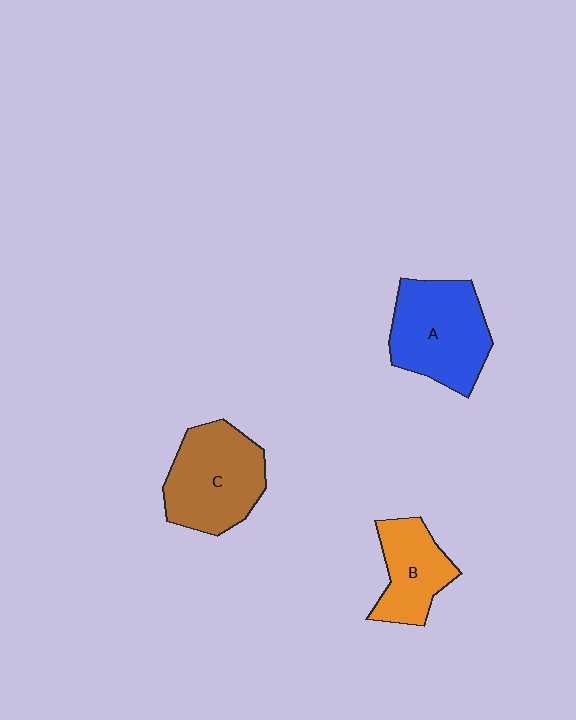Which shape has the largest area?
Shape A (blue).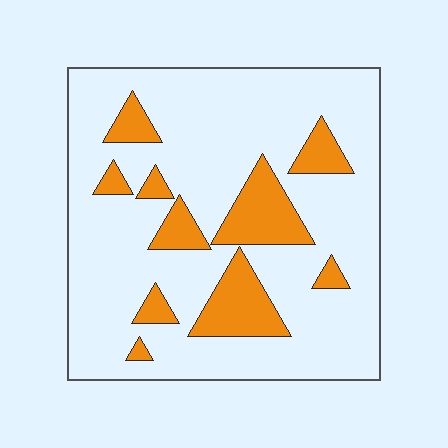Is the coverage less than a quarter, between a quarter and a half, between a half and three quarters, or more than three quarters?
Less than a quarter.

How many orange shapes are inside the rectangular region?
10.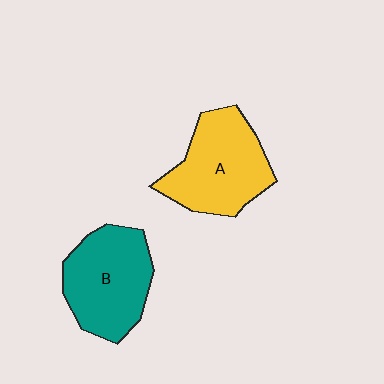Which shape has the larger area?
Shape A (yellow).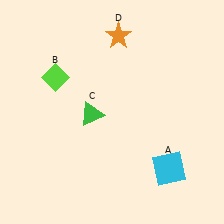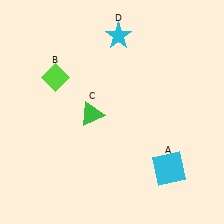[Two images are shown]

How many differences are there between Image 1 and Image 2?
There is 1 difference between the two images.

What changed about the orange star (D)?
In Image 1, D is orange. In Image 2, it changed to cyan.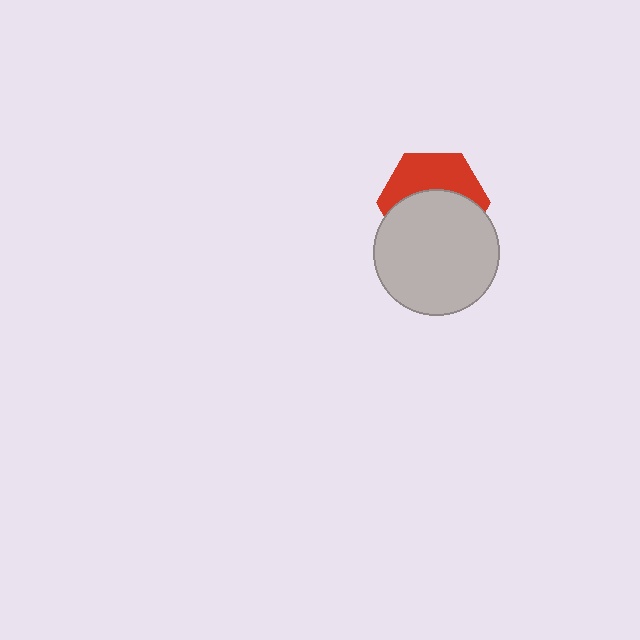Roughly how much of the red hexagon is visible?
A small part of it is visible (roughly 44%).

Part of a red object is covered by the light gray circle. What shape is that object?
It is a hexagon.